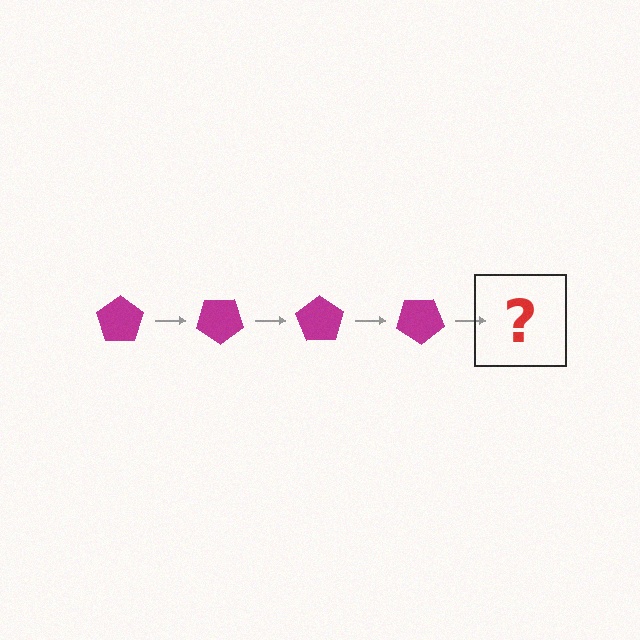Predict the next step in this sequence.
The next step is a magenta pentagon rotated 140 degrees.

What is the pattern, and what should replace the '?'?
The pattern is that the pentagon rotates 35 degrees each step. The '?' should be a magenta pentagon rotated 140 degrees.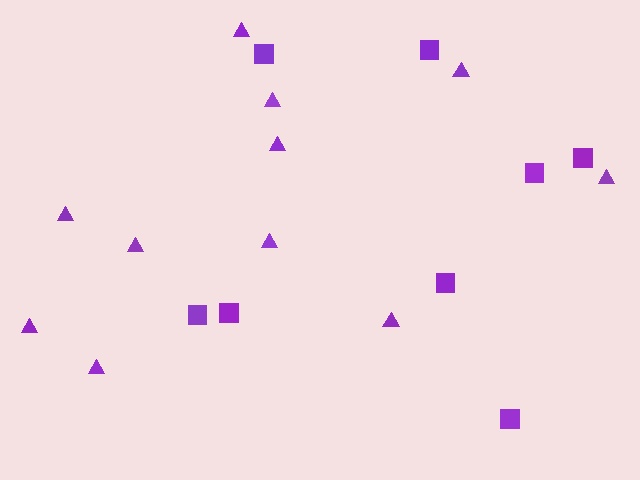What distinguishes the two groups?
There are 2 groups: one group of squares (8) and one group of triangles (11).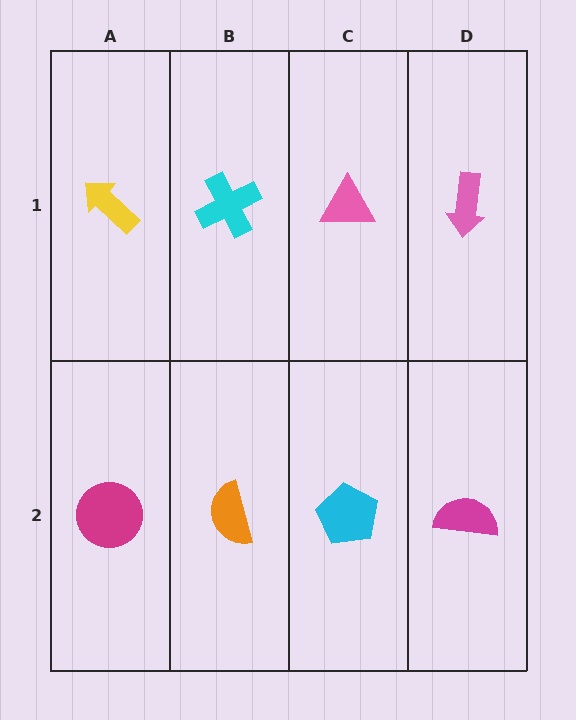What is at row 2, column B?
An orange semicircle.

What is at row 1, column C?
A pink triangle.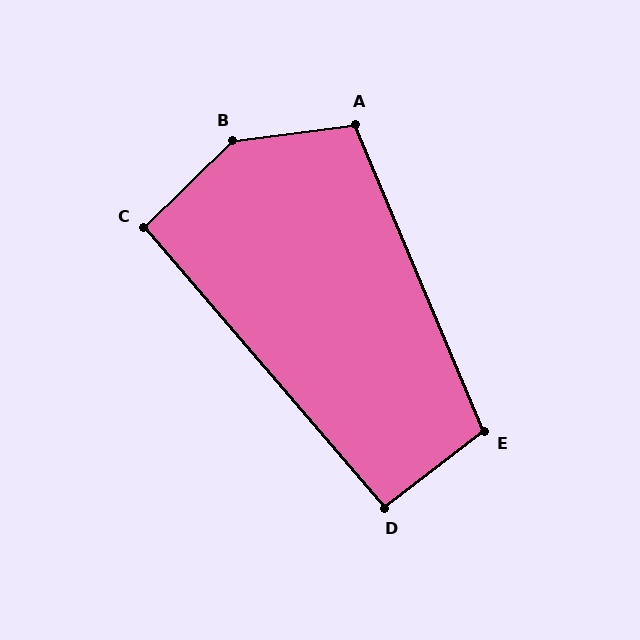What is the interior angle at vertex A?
Approximately 105 degrees (obtuse).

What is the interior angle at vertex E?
Approximately 105 degrees (obtuse).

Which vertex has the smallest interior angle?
D, at approximately 93 degrees.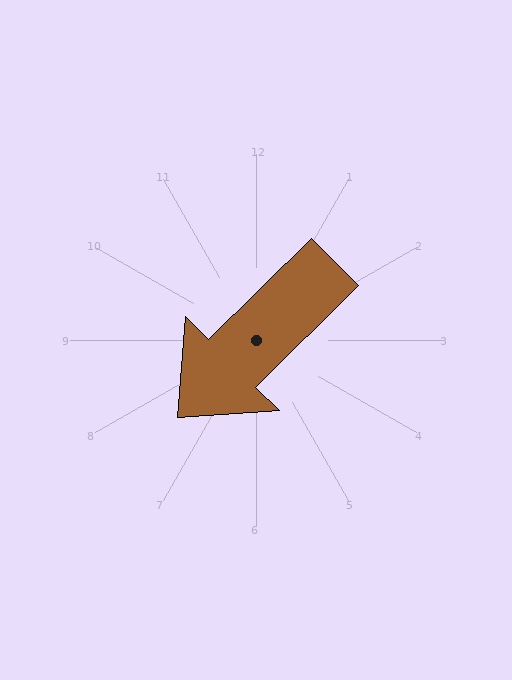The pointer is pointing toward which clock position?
Roughly 8 o'clock.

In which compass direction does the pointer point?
Southwest.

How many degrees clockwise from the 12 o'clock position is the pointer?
Approximately 225 degrees.